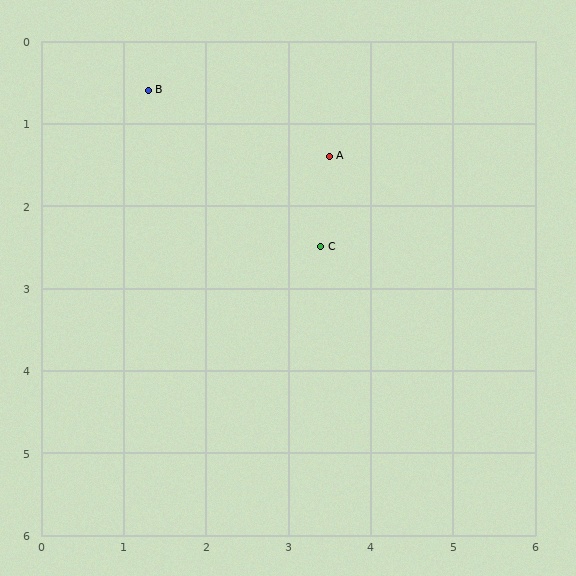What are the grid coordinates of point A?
Point A is at approximately (3.5, 1.4).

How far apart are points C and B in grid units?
Points C and B are about 2.8 grid units apart.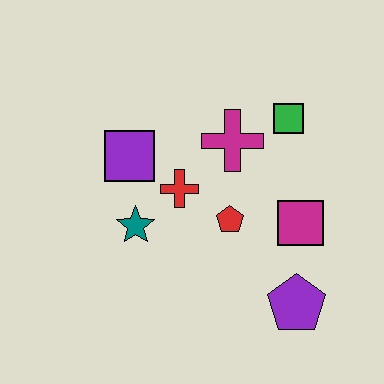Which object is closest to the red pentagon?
The red cross is closest to the red pentagon.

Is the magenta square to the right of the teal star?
Yes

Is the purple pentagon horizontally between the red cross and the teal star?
No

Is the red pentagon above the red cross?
No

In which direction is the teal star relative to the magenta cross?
The teal star is to the left of the magenta cross.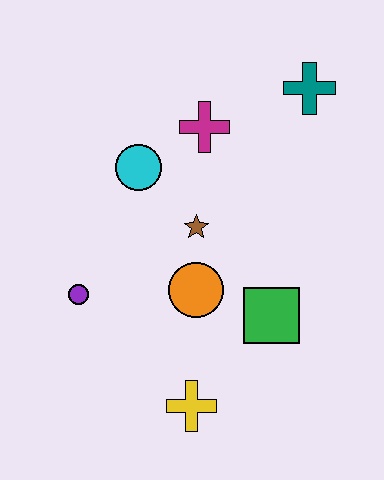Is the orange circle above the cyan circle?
No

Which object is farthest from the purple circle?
The teal cross is farthest from the purple circle.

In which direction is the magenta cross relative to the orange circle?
The magenta cross is above the orange circle.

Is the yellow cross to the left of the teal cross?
Yes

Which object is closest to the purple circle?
The orange circle is closest to the purple circle.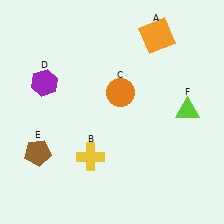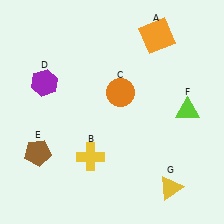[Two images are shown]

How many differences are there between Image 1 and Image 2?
There is 1 difference between the two images.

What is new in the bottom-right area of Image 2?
A yellow triangle (G) was added in the bottom-right area of Image 2.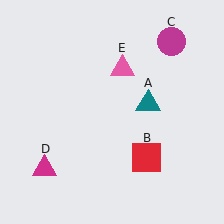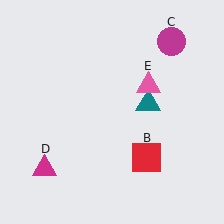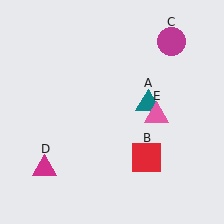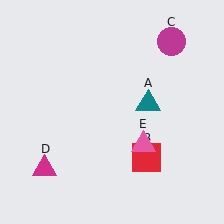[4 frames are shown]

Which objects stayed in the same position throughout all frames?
Teal triangle (object A) and red square (object B) and magenta circle (object C) and magenta triangle (object D) remained stationary.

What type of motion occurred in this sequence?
The pink triangle (object E) rotated clockwise around the center of the scene.